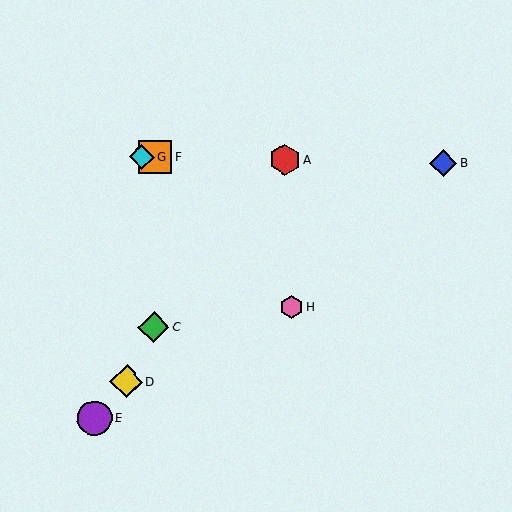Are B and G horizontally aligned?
Yes, both are at y≈163.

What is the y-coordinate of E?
Object E is at y≈418.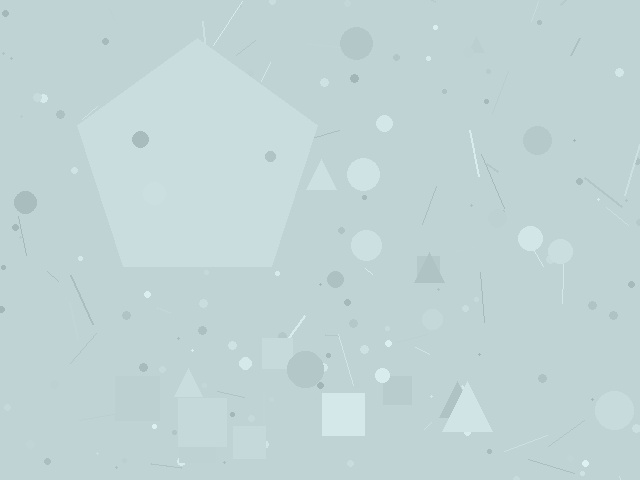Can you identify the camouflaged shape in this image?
The camouflaged shape is a pentagon.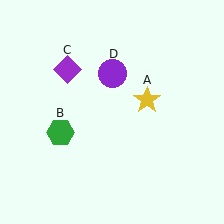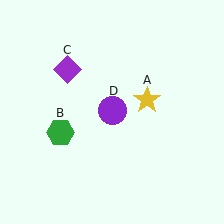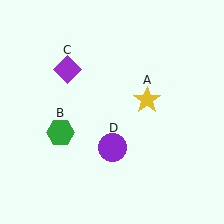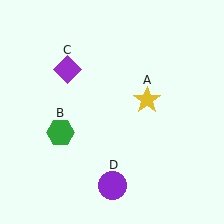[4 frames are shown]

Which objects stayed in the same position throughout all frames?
Yellow star (object A) and green hexagon (object B) and purple diamond (object C) remained stationary.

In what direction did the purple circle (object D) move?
The purple circle (object D) moved down.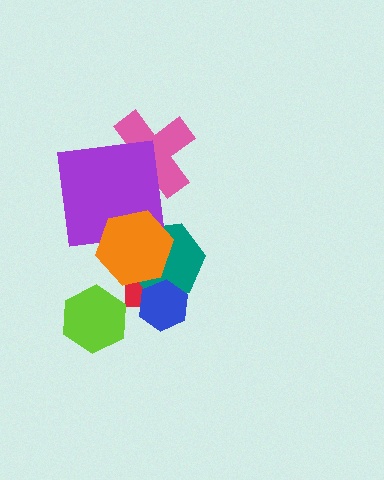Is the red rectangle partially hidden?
Yes, it is partially covered by another shape.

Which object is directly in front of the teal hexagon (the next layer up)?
The blue hexagon is directly in front of the teal hexagon.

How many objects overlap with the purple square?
2 objects overlap with the purple square.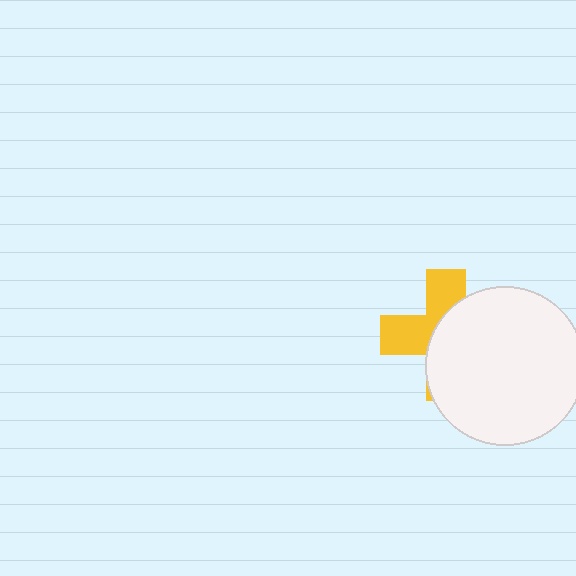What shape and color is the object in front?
The object in front is a white circle.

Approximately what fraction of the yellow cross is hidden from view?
Roughly 58% of the yellow cross is hidden behind the white circle.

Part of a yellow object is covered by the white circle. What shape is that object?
It is a cross.